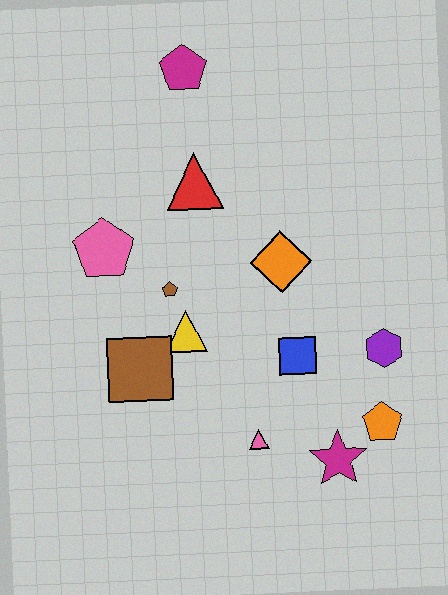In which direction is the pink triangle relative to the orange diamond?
The pink triangle is below the orange diamond.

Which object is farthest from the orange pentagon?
The magenta pentagon is farthest from the orange pentagon.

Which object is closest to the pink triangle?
The magenta star is closest to the pink triangle.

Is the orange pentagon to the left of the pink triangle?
No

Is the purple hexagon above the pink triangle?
Yes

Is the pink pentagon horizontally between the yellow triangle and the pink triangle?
No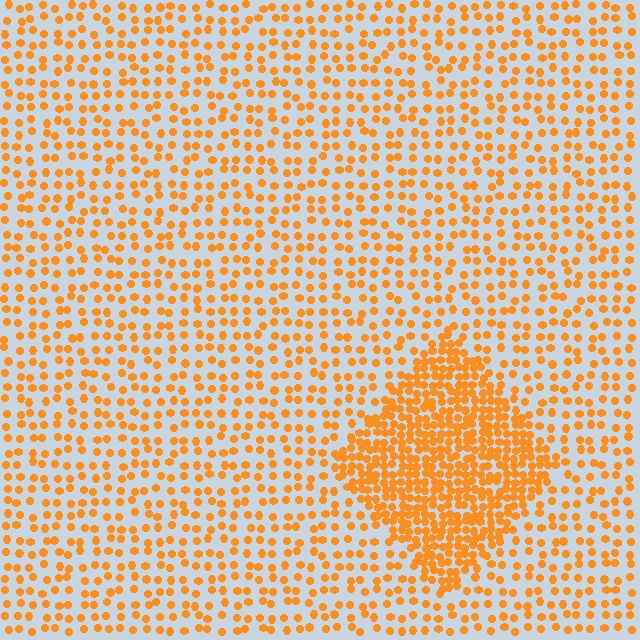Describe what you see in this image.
The image contains small orange elements arranged at two different densities. A diamond-shaped region is visible where the elements are more densely packed than the surrounding area.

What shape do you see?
I see a diamond.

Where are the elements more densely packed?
The elements are more densely packed inside the diamond boundary.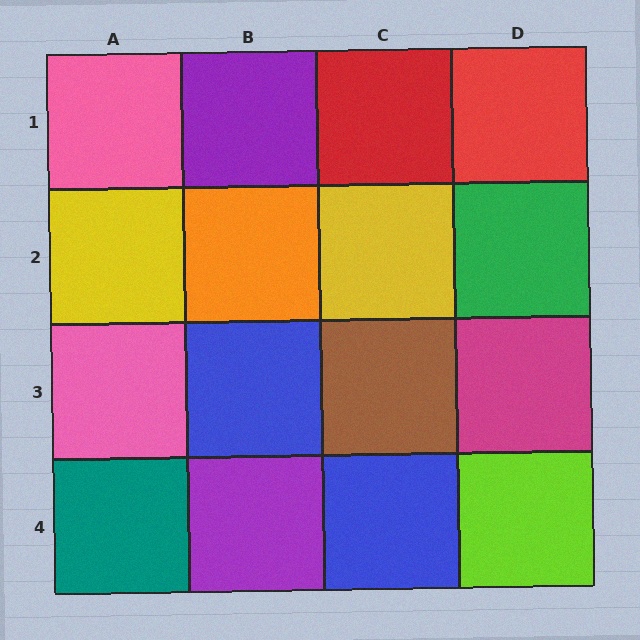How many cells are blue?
2 cells are blue.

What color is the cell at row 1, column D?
Red.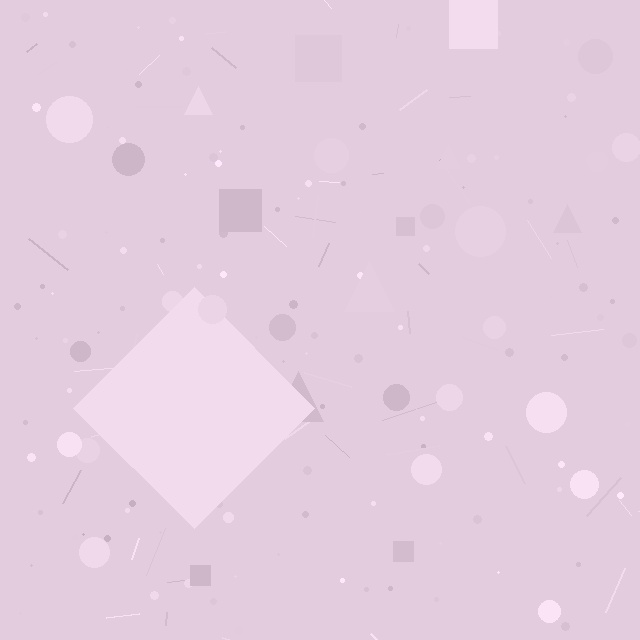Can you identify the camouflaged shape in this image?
The camouflaged shape is a diamond.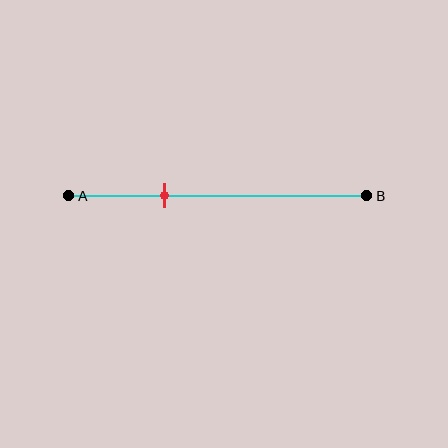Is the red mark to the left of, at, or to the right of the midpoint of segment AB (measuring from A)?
The red mark is to the left of the midpoint of segment AB.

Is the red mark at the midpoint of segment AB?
No, the mark is at about 30% from A, not at the 50% midpoint.